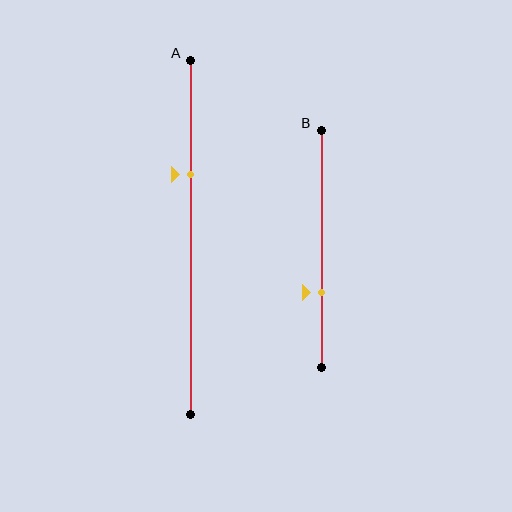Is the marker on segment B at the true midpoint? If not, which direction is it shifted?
No, the marker on segment B is shifted downward by about 19% of the segment length.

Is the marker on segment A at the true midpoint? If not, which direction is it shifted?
No, the marker on segment A is shifted upward by about 18% of the segment length.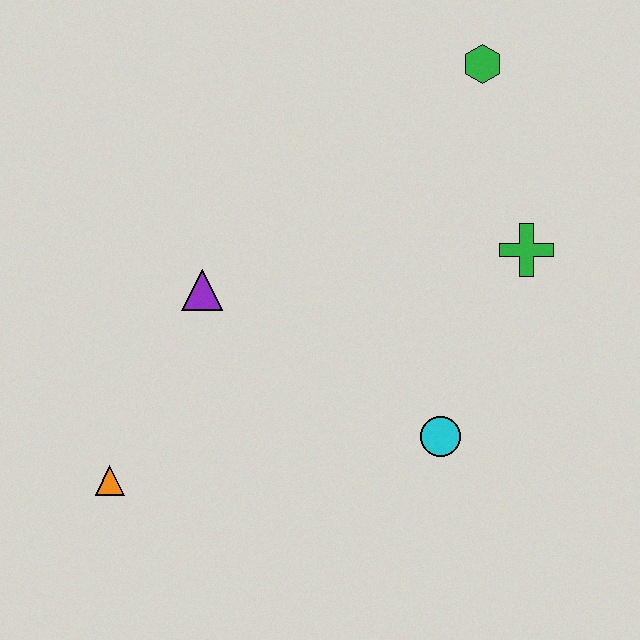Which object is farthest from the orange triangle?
The green hexagon is farthest from the orange triangle.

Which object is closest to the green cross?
The green hexagon is closest to the green cross.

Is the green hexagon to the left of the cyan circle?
No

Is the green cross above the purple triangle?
Yes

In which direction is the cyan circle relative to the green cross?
The cyan circle is below the green cross.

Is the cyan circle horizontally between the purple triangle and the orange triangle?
No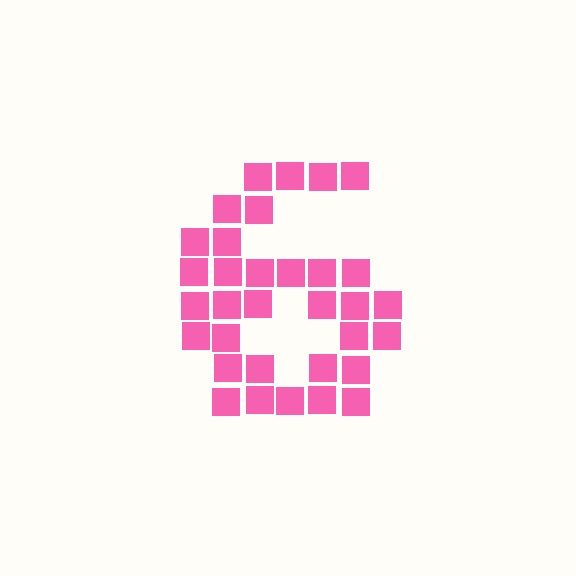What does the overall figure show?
The overall figure shows the digit 6.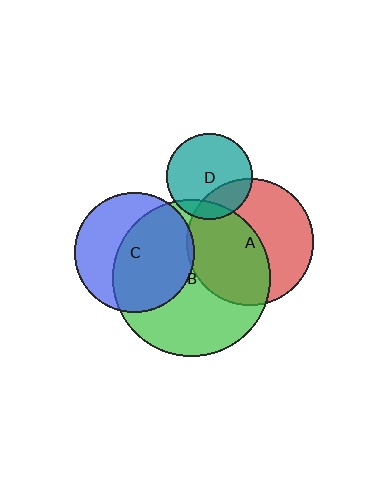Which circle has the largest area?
Circle B (green).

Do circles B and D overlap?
Yes.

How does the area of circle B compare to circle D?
Approximately 3.4 times.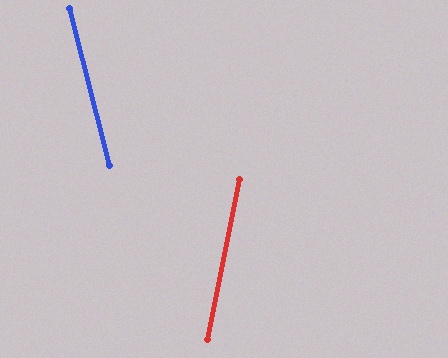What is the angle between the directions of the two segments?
Approximately 26 degrees.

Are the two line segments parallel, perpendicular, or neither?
Neither parallel nor perpendicular — they differ by about 26°.